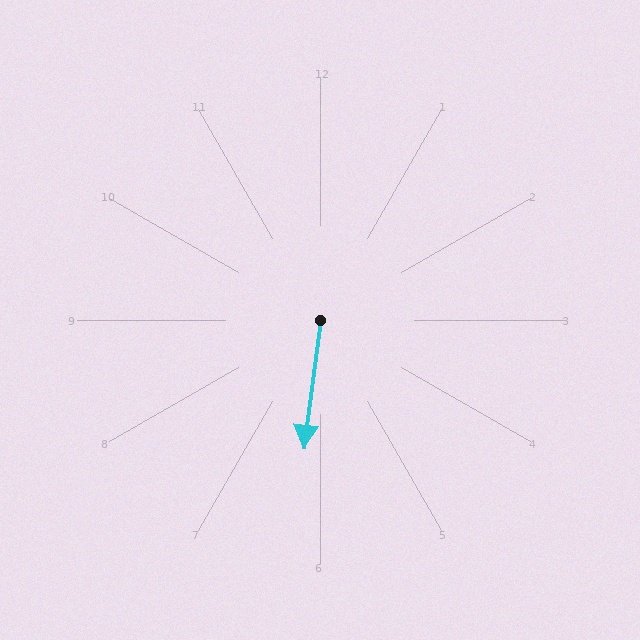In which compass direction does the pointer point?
South.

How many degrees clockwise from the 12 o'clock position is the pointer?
Approximately 188 degrees.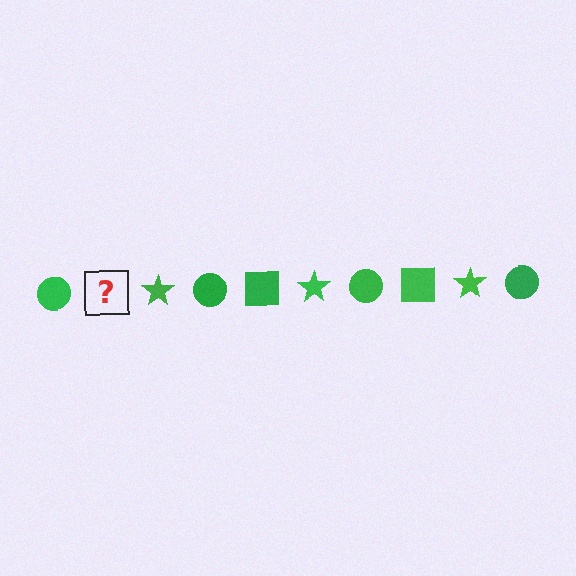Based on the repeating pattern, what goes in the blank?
The blank should be a green square.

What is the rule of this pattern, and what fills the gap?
The rule is that the pattern cycles through circle, square, star shapes in green. The gap should be filled with a green square.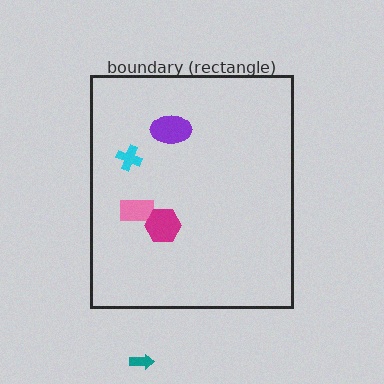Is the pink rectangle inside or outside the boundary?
Inside.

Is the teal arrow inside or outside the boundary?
Outside.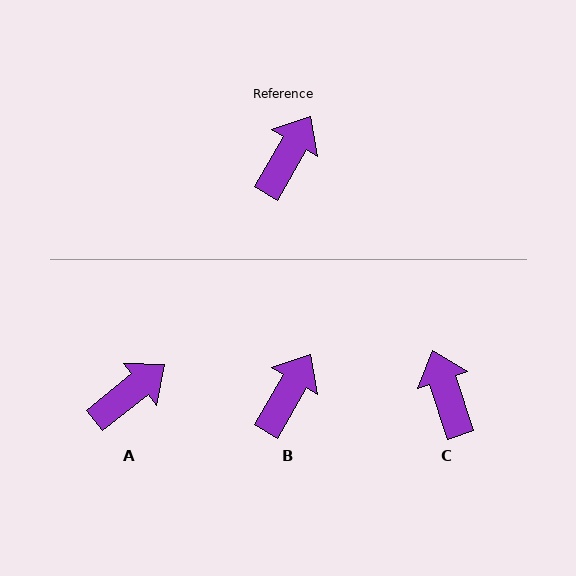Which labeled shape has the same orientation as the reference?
B.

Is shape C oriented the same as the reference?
No, it is off by about 48 degrees.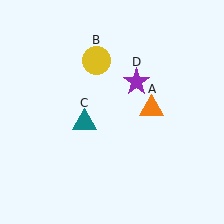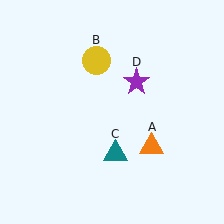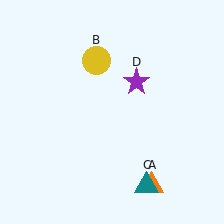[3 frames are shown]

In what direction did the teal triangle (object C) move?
The teal triangle (object C) moved down and to the right.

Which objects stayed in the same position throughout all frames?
Yellow circle (object B) and purple star (object D) remained stationary.